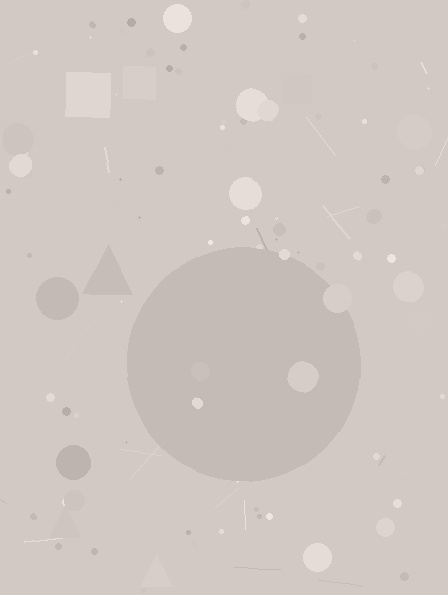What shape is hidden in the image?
A circle is hidden in the image.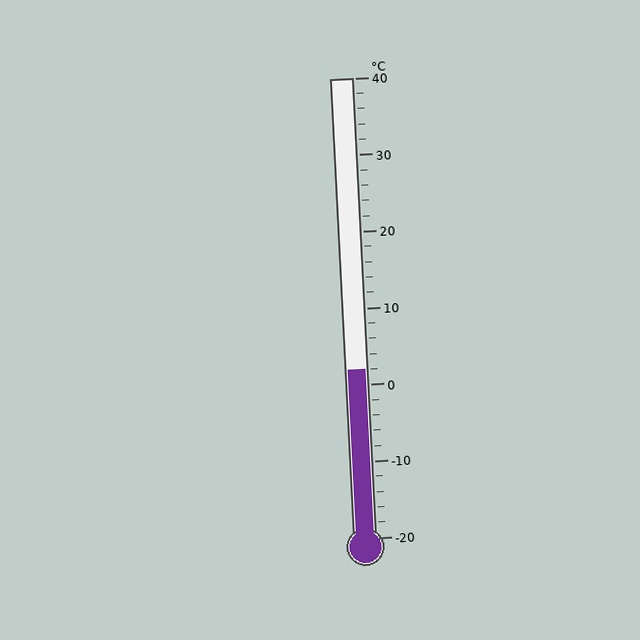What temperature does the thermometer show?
The thermometer shows approximately 2°C.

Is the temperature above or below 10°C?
The temperature is below 10°C.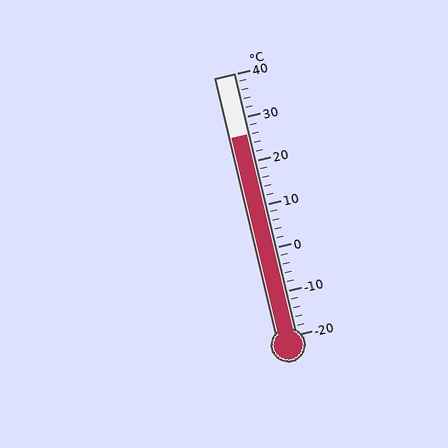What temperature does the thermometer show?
The thermometer shows approximately 26°C.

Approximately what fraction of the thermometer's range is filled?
The thermometer is filled to approximately 75% of its range.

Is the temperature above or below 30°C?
The temperature is below 30°C.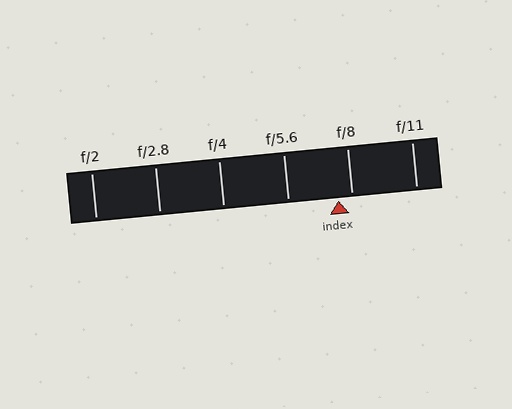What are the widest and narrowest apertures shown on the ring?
The widest aperture shown is f/2 and the narrowest is f/11.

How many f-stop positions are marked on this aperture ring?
There are 6 f-stop positions marked.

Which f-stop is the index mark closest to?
The index mark is closest to f/8.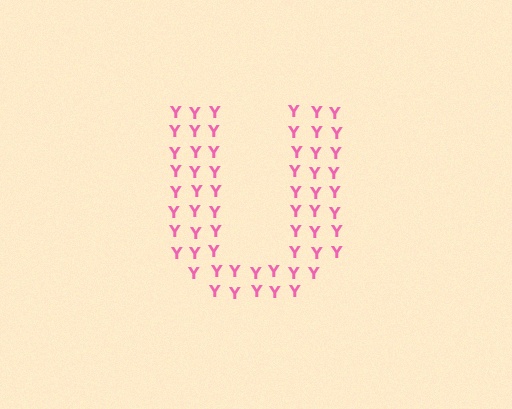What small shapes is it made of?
It is made of small letter Y's.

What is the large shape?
The large shape is the letter U.